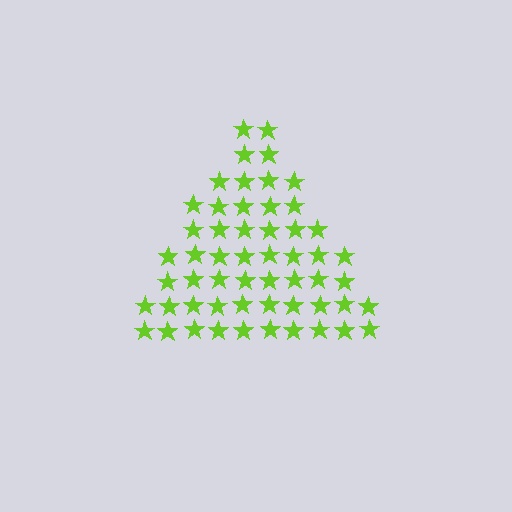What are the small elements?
The small elements are stars.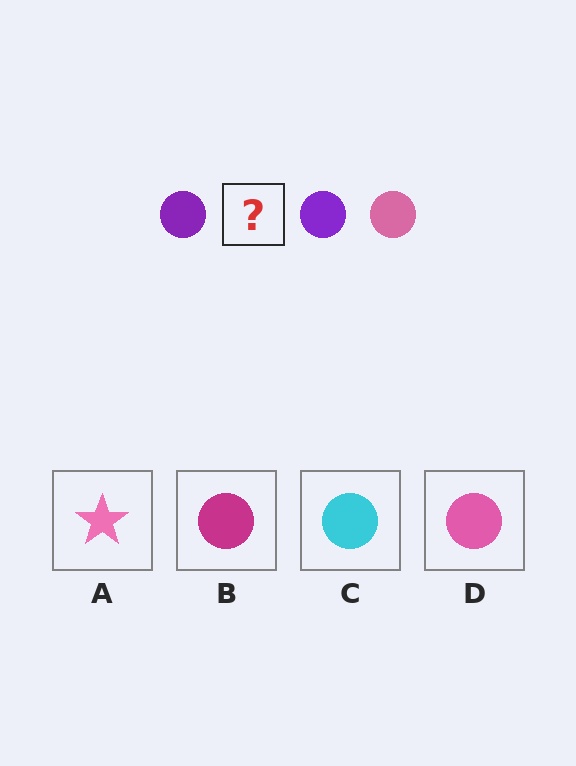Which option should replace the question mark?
Option D.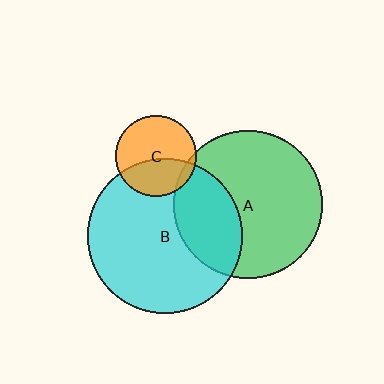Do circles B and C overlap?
Yes.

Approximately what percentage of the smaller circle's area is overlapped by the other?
Approximately 40%.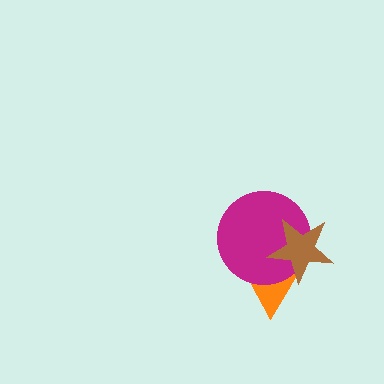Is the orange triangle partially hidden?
Yes, it is partially covered by another shape.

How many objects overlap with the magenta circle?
2 objects overlap with the magenta circle.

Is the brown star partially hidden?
No, no other shape covers it.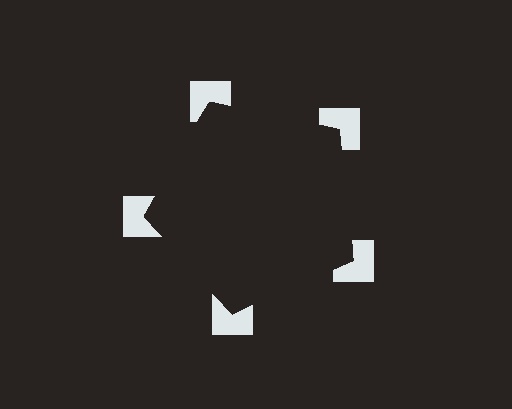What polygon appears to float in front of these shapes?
An illusory pentagon — its edges are inferred from the aligned wedge cuts in the notched squares, not physically drawn.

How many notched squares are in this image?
There are 5 — one at each vertex of the illusory pentagon.